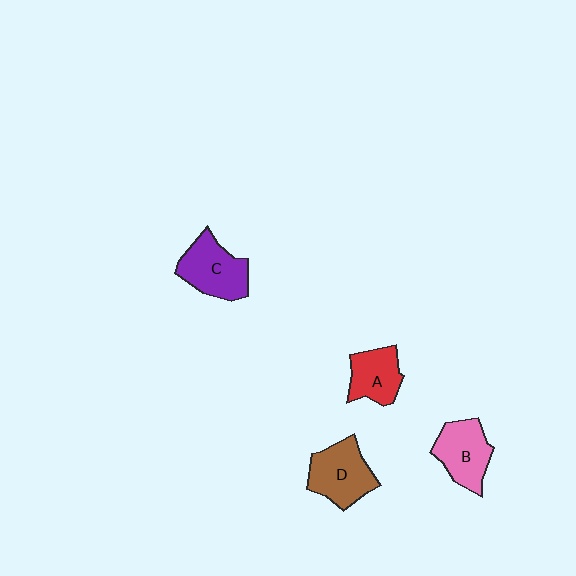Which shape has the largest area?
Shape C (purple).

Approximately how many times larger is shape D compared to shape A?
Approximately 1.3 times.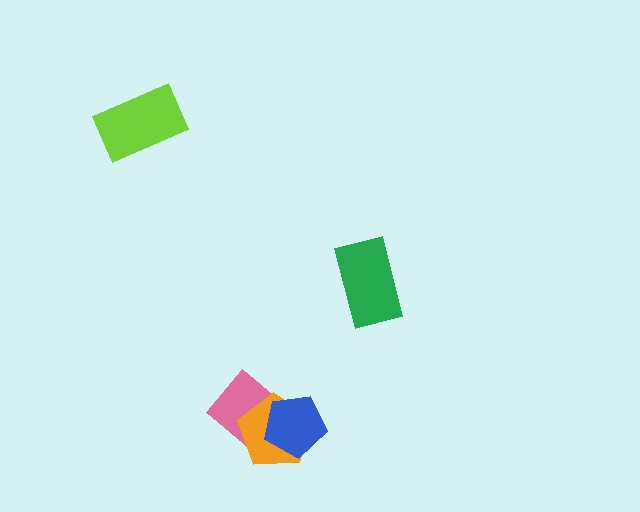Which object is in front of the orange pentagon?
The blue pentagon is in front of the orange pentagon.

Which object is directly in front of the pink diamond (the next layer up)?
The orange pentagon is directly in front of the pink diamond.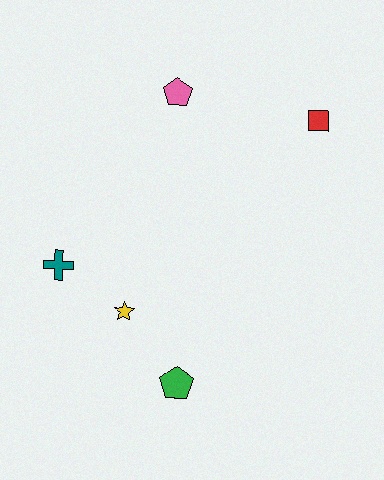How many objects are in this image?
There are 5 objects.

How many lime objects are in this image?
There are no lime objects.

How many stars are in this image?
There is 1 star.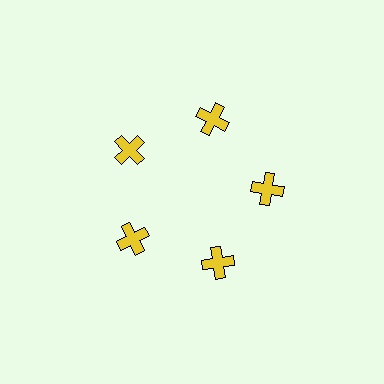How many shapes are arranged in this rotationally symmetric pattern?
There are 5 shapes, arranged in 5 groups of 1.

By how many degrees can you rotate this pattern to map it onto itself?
The pattern maps onto itself every 72 degrees of rotation.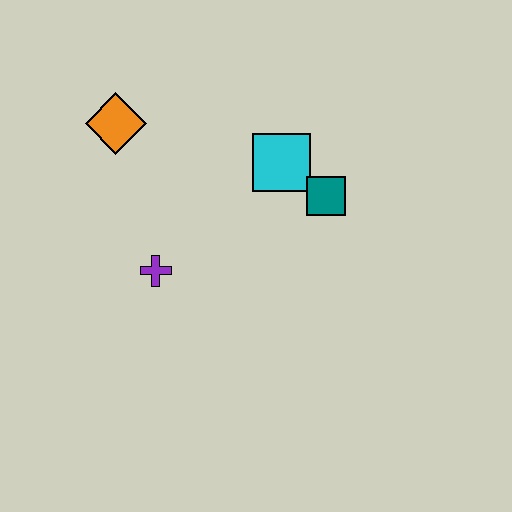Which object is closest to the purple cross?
The orange diamond is closest to the purple cross.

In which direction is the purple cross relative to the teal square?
The purple cross is to the left of the teal square.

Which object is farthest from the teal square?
The orange diamond is farthest from the teal square.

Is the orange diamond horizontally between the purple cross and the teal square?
No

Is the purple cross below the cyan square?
Yes